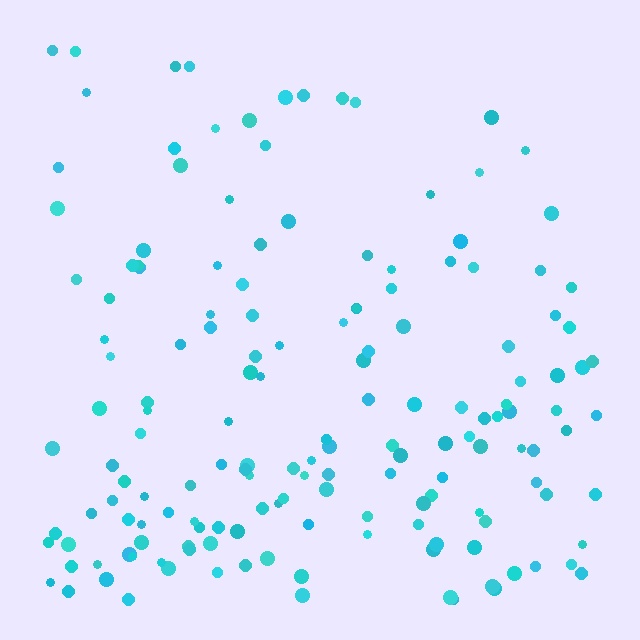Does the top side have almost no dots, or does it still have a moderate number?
Still a moderate number, just noticeably fewer than the bottom.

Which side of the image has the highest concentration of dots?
The bottom.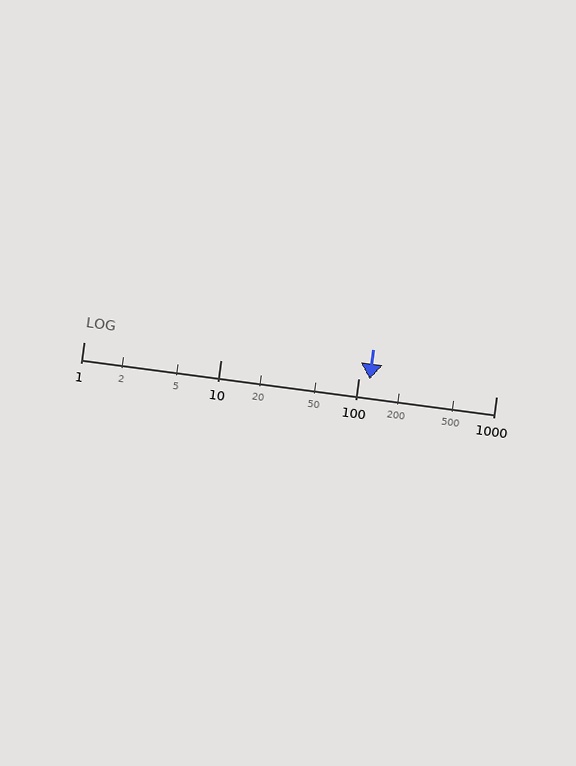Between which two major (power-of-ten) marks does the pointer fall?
The pointer is between 100 and 1000.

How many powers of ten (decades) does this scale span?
The scale spans 3 decades, from 1 to 1000.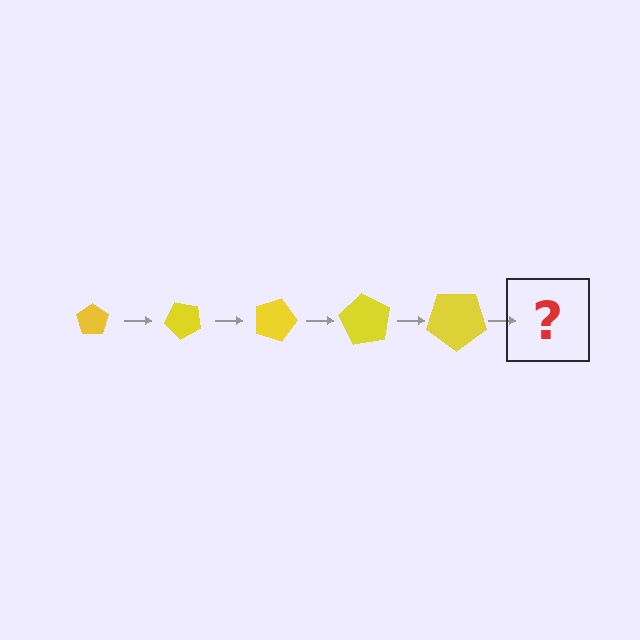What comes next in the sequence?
The next element should be a pentagon, larger than the previous one and rotated 225 degrees from the start.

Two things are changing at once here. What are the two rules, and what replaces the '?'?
The two rules are that the pentagon grows larger each step and it rotates 45 degrees each step. The '?' should be a pentagon, larger than the previous one and rotated 225 degrees from the start.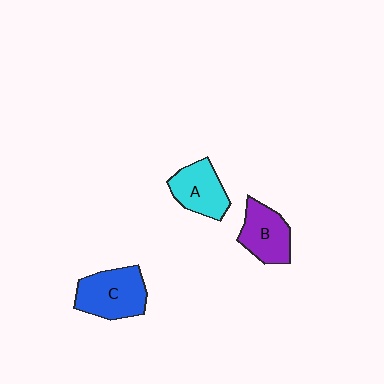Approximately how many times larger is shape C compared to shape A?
Approximately 1.3 times.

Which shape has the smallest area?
Shape A (cyan).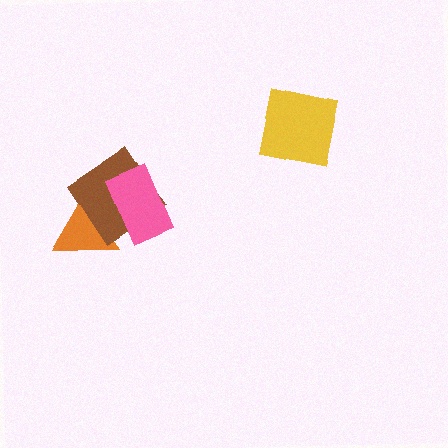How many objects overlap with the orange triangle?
2 objects overlap with the orange triangle.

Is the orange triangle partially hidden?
Yes, it is partially covered by another shape.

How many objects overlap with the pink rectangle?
2 objects overlap with the pink rectangle.